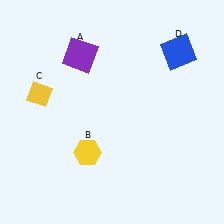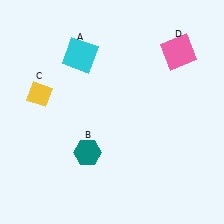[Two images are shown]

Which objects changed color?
A changed from purple to cyan. B changed from yellow to teal. D changed from blue to pink.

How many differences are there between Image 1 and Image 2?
There are 3 differences between the two images.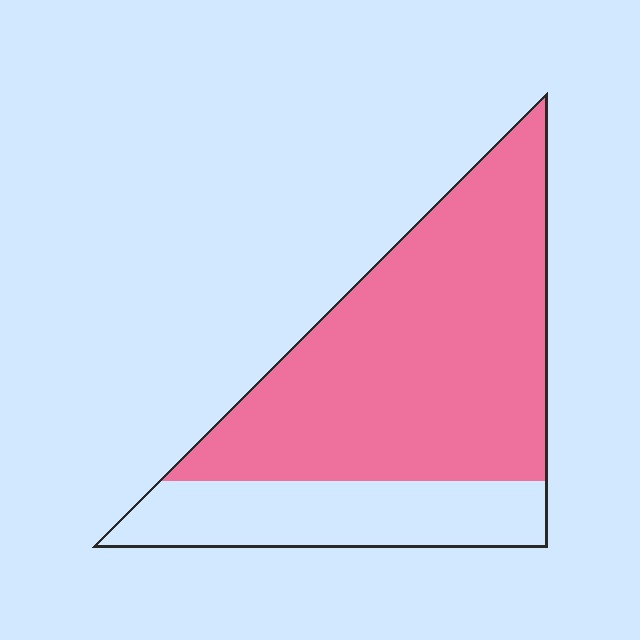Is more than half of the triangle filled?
Yes.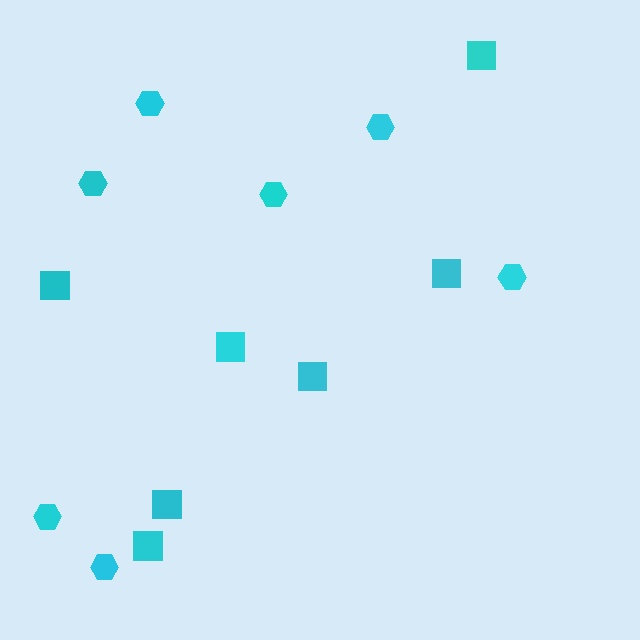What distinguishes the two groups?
There are 2 groups: one group of hexagons (7) and one group of squares (7).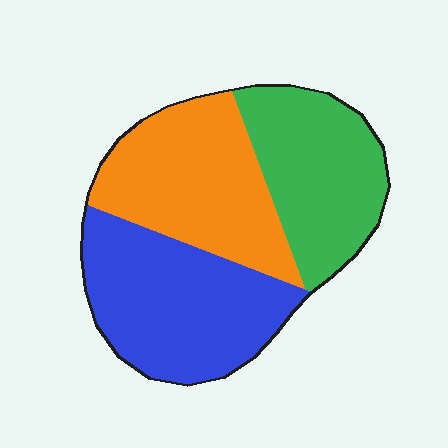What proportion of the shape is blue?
Blue covers around 35% of the shape.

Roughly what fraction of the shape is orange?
Orange takes up about one third (1/3) of the shape.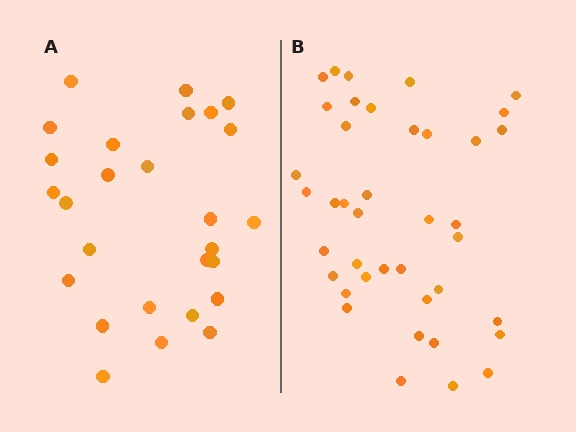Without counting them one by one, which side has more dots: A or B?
Region B (the right region) has more dots.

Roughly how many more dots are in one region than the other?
Region B has approximately 15 more dots than region A.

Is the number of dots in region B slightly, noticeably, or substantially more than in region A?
Region B has substantially more. The ratio is roughly 1.5 to 1.